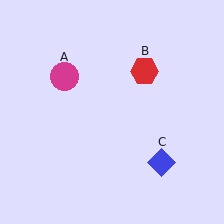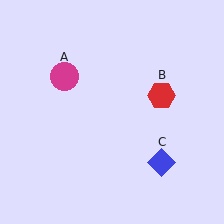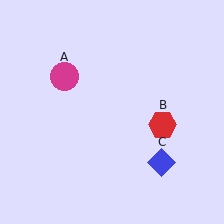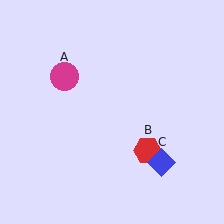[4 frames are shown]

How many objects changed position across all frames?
1 object changed position: red hexagon (object B).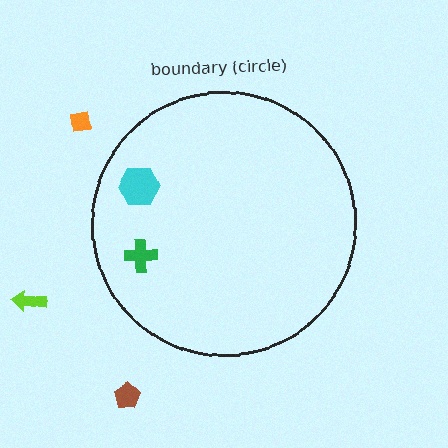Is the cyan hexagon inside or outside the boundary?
Inside.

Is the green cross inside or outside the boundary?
Inside.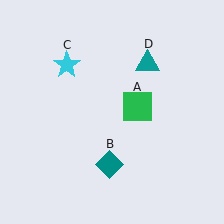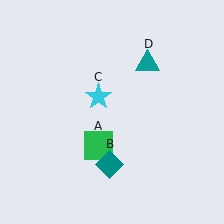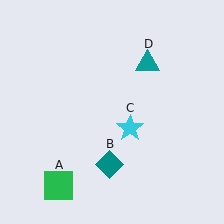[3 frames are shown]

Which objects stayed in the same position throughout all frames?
Teal diamond (object B) and teal triangle (object D) remained stationary.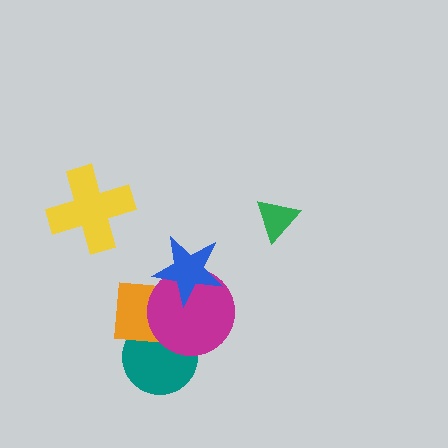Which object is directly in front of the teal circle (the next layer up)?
The orange square is directly in front of the teal circle.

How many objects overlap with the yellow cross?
0 objects overlap with the yellow cross.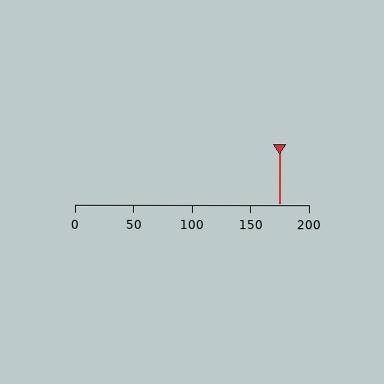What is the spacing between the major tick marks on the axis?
The major ticks are spaced 50 apart.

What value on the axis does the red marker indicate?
The marker indicates approximately 175.